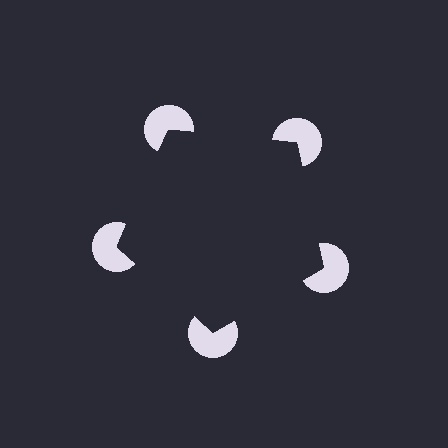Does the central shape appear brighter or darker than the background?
It typically appears slightly darker than the background, even though no actual brightness change is drawn.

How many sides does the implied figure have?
5 sides.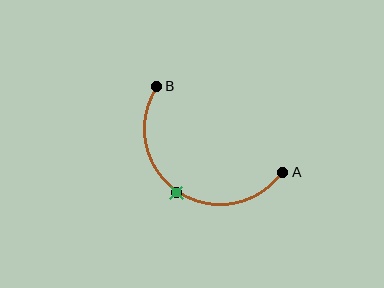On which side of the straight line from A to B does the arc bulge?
The arc bulges below and to the left of the straight line connecting A and B.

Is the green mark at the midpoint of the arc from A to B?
Yes. The green mark lies on the arc at equal arc-length from both A and B — it is the arc midpoint.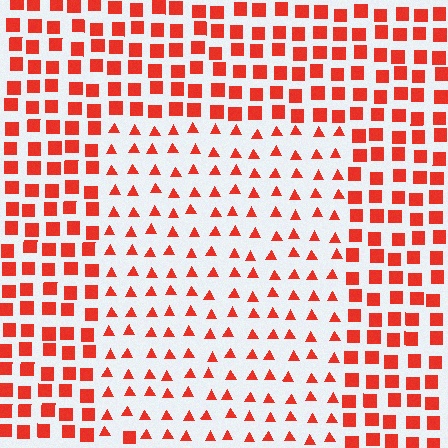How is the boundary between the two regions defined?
The boundary is defined by a change in element shape: triangles inside vs. squares outside. All elements share the same color and spacing.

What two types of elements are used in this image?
The image uses triangles inside the rectangle region and squares outside it.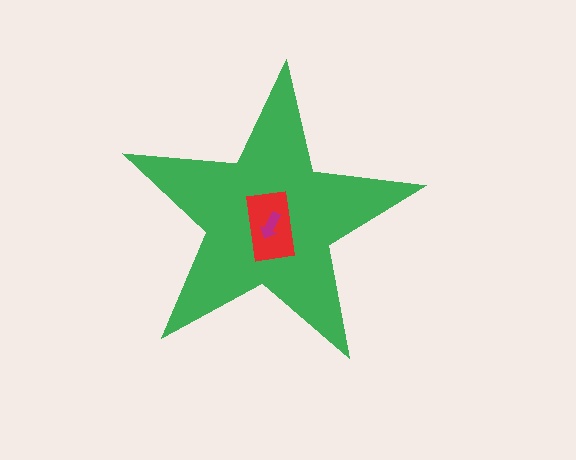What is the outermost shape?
The green star.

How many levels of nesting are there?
3.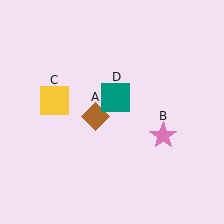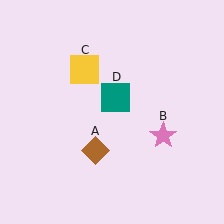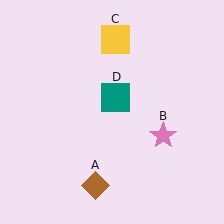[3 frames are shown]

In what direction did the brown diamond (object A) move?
The brown diamond (object A) moved down.